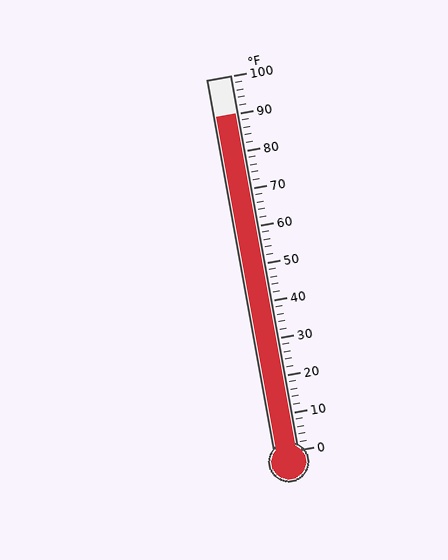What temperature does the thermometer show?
The thermometer shows approximately 90°F.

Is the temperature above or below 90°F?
The temperature is at 90°F.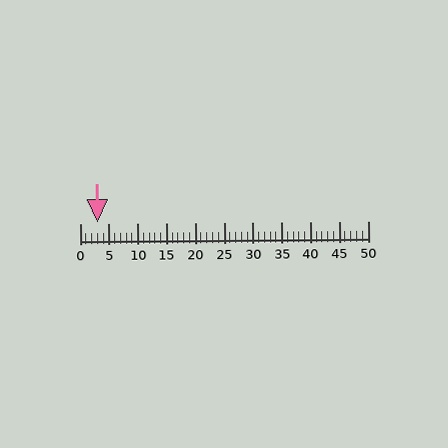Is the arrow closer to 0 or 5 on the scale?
The arrow is closer to 5.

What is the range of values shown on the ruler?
The ruler shows values from 0 to 50.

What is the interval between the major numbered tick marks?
The major tick marks are spaced 5 units apart.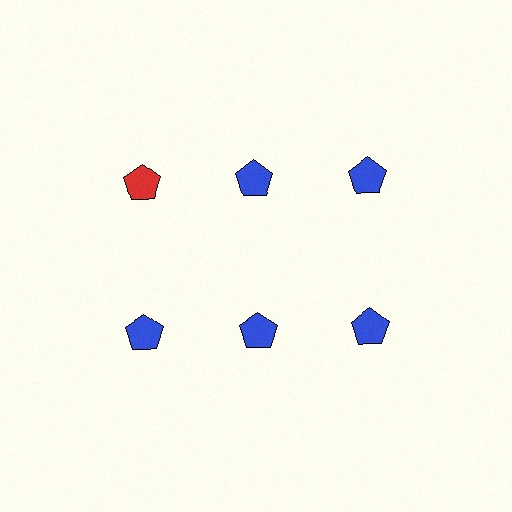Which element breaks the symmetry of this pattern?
The red pentagon in the top row, leftmost column breaks the symmetry. All other shapes are blue pentagons.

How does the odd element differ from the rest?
It has a different color: red instead of blue.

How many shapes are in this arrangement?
There are 6 shapes arranged in a grid pattern.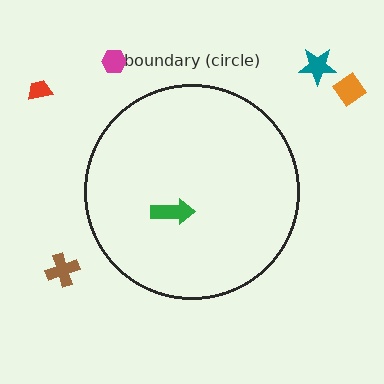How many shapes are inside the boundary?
1 inside, 5 outside.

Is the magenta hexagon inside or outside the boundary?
Outside.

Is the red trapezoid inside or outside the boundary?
Outside.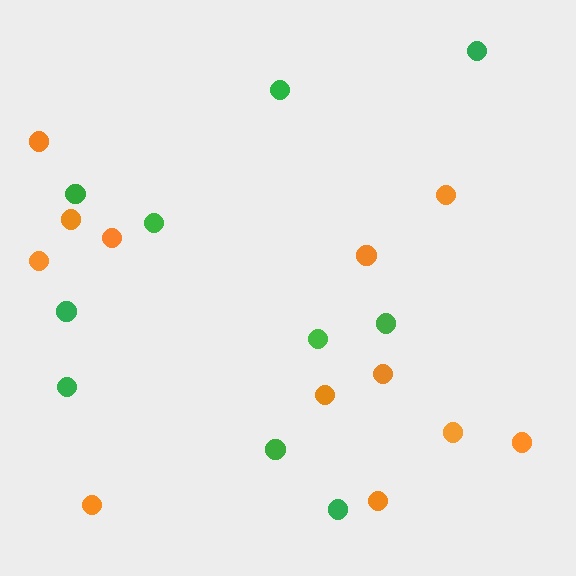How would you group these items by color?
There are 2 groups: one group of orange circles (12) and one group of green circles (10).